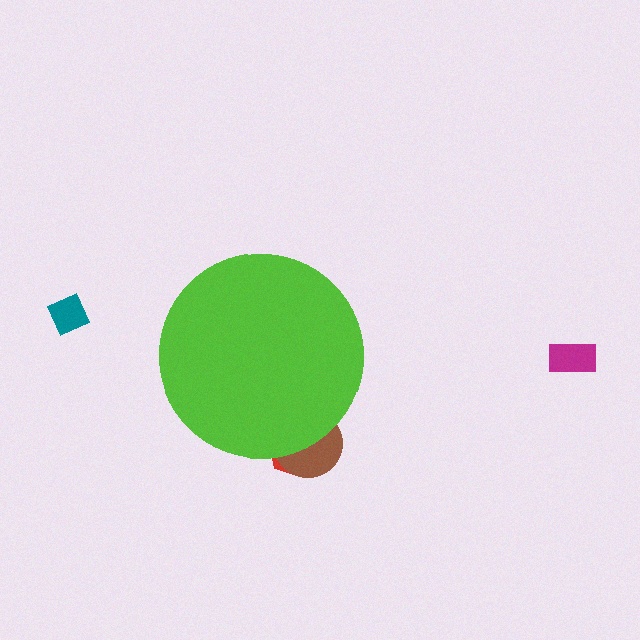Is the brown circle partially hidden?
Yes, the brown circle is partially hidden behind the lime circle.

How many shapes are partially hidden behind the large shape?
2 shapes are partially hidden.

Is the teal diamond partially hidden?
No, the teal diamond is fully visible.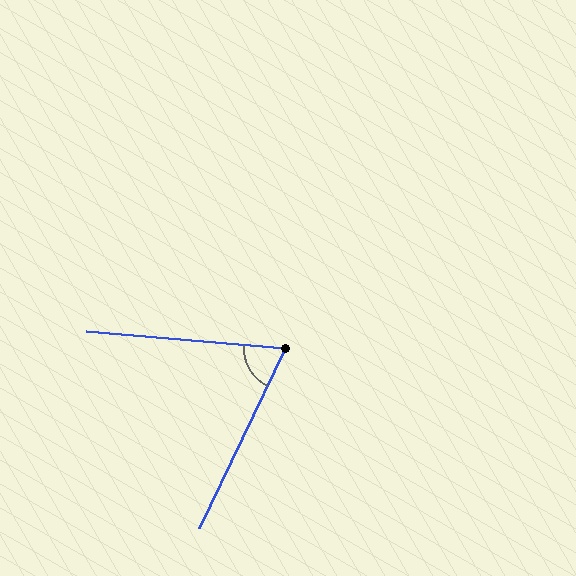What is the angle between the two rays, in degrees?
Approximately 70 degrees.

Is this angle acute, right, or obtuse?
It is acute.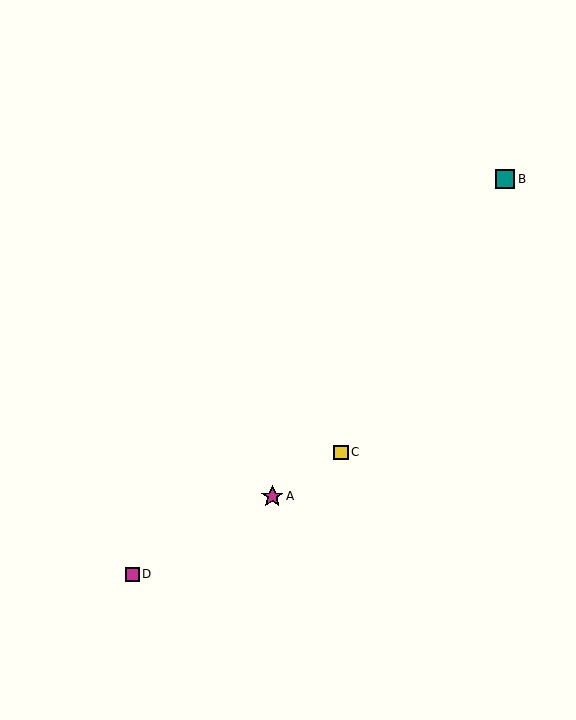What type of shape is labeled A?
Shape A is a magenta star.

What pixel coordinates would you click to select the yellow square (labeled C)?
Click at (341, 453) to select the yellow square C.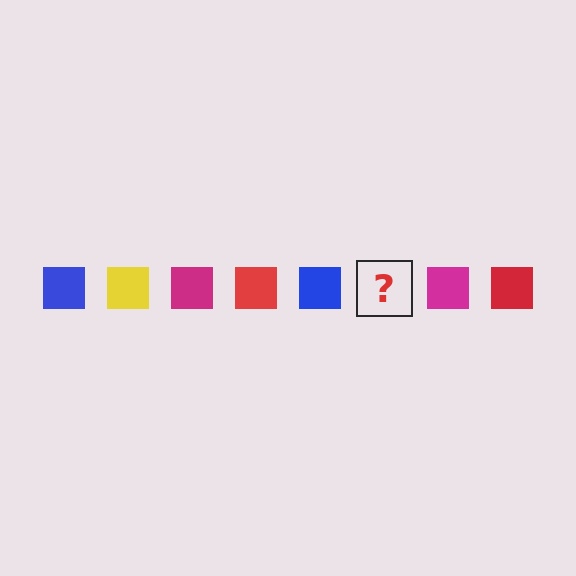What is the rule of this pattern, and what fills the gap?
The rule is that the pattern cycles through blue, yellow, magenta, red squares. The gap should be filled with a yellow square.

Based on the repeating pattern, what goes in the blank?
The blank should be a yellow square.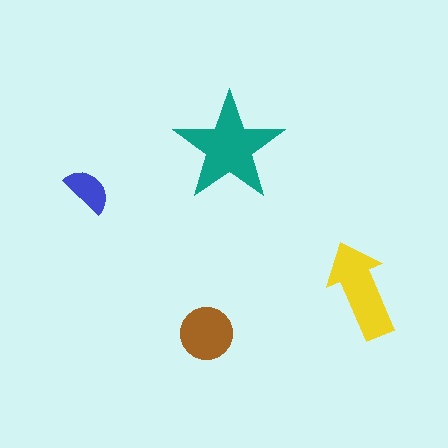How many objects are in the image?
There are 4 objects in the image.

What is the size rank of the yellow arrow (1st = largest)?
2nd.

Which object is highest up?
The teal star is topmost.